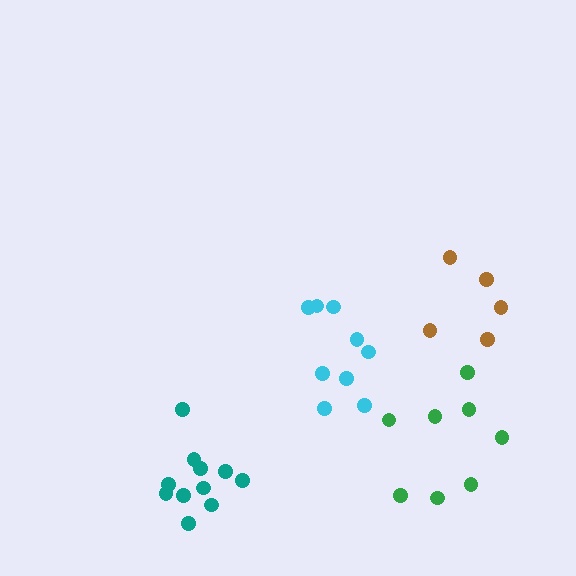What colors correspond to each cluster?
The clusters are colored: cyan, brown, green, teal.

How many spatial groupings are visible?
There are 4 spatial groupings.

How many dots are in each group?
Group 1: 9 dots, Group 2: 5 dots, Group 3: 8 dots, Group 4: 11 dots (33 total).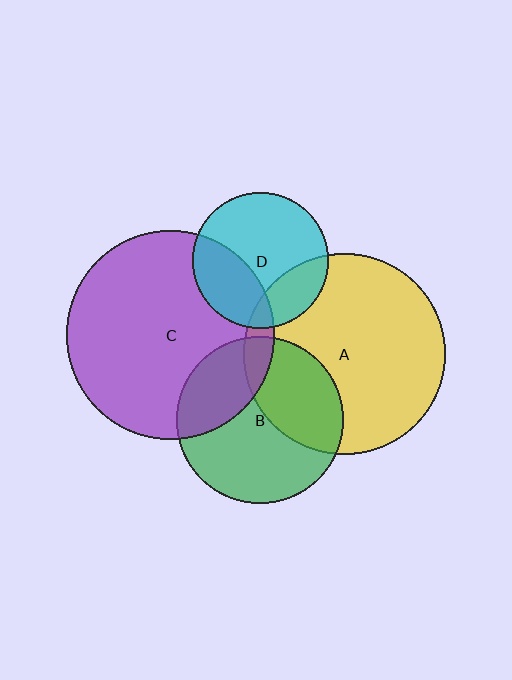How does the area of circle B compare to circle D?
Approximately 1.5 times.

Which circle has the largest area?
Circle C (purple).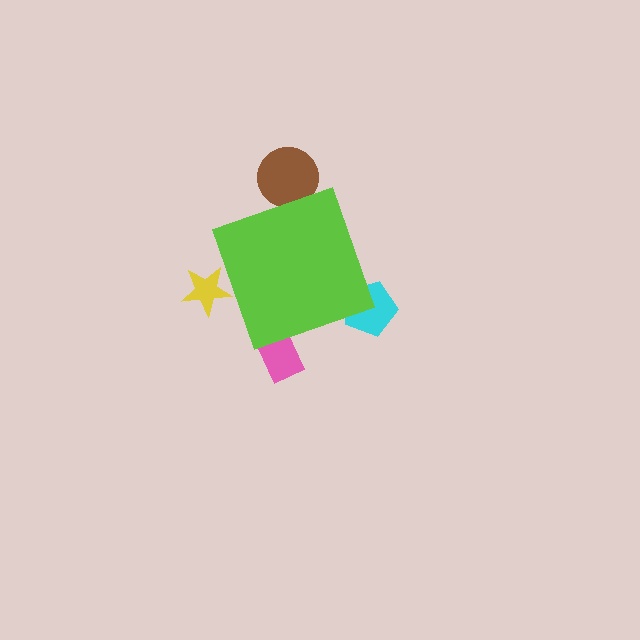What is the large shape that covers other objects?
A lime diamond.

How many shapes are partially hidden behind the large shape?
4 shapes are partially hidden.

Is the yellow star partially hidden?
Yes, the yellow star is partially hidden behind the lime diamond.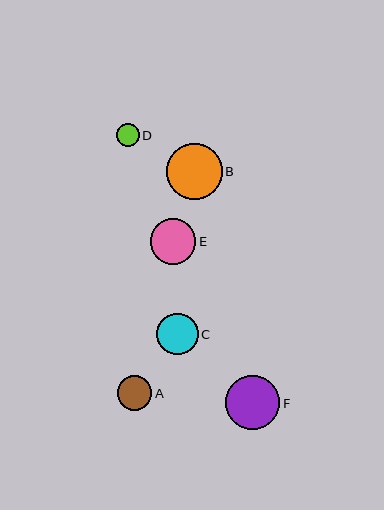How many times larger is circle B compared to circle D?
Circle B is approximately 2.4 times the size of circle D.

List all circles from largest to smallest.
From largest to smallest: B, F, E, C, A, D.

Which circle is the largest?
Circle B is the largest with a size of approximately 56 pixels.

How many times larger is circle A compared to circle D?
Circle A is approximately 1.5 times the size of circle D.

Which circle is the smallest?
Circle D is the smallest with a size of approximately 23 pixels.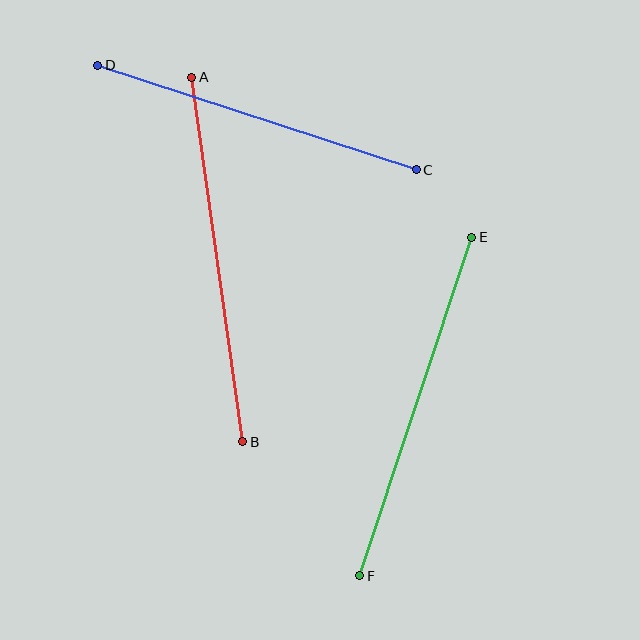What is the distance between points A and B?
The distance is approximately 368 pixels.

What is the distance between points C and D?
The distance is approximately 335 pixels.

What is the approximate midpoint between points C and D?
The midpoint is at approximately (257, 117) pixels.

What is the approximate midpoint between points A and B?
The midpoint is at approximately (217, 259) pixels.